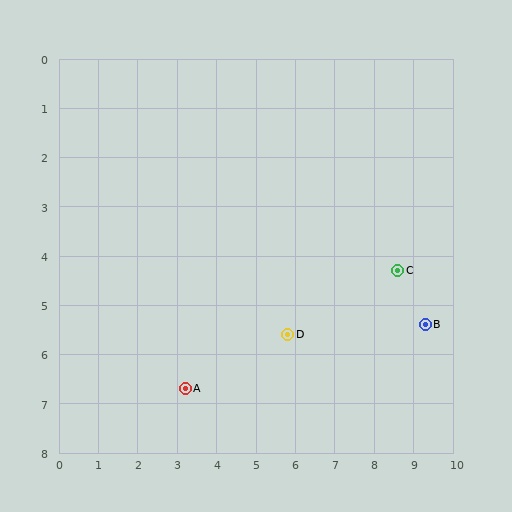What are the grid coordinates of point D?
Point D is at approximately (5.8, 5.6).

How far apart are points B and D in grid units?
Points B and D are about 3.5 grid units apart.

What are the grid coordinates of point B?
Point B is at approximately (9.3, 5.4).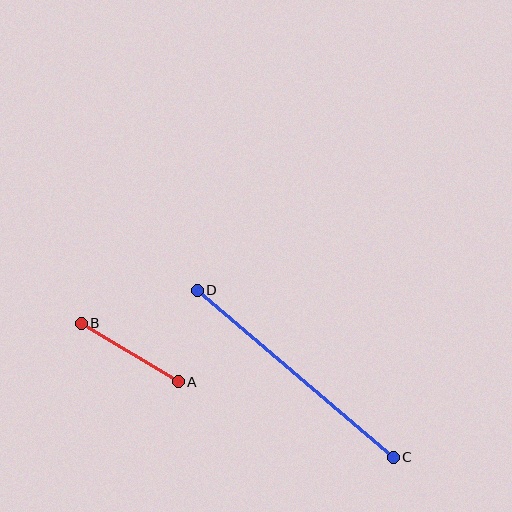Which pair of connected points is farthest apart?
Points C and D are farthest apart.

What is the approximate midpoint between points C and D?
The midpoint is at approximately (295, 374) pixels.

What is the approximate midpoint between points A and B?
The midpoint is at approximately (130, 353) pixels.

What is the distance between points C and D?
The distance is approximately 258 pixels.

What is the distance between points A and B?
The distance is approximately 113 pixels.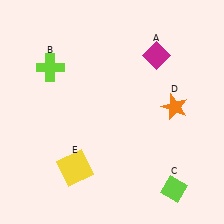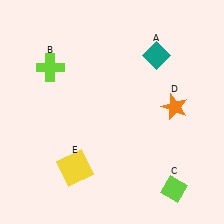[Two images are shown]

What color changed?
The diamond (A) changed from magenta in Image 1 to teal in Image 2.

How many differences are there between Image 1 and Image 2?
There is 1 difference between the two images.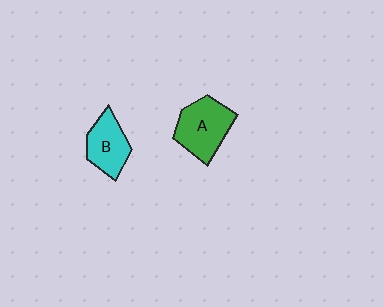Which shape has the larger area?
Shape A (green).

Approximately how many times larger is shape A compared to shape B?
Approximately 1.3 times.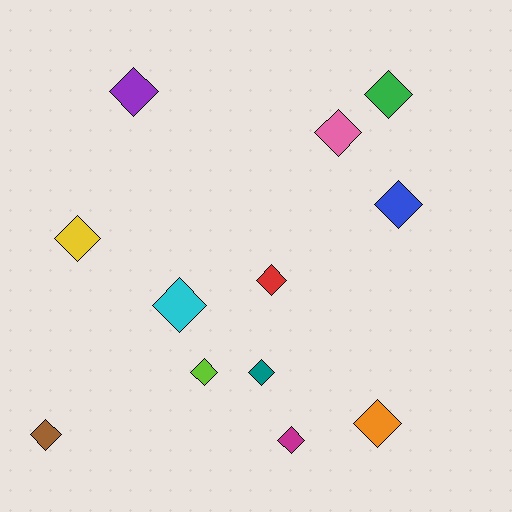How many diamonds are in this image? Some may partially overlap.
There are 12 diamonds.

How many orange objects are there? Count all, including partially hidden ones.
There is 1 orange object.